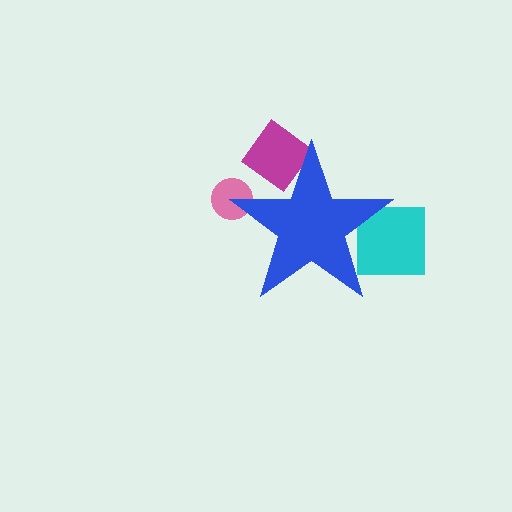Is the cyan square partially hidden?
Yes, the cyan square is partially hidden behind the blue star.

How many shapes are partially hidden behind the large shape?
3 shapes are partially hidden.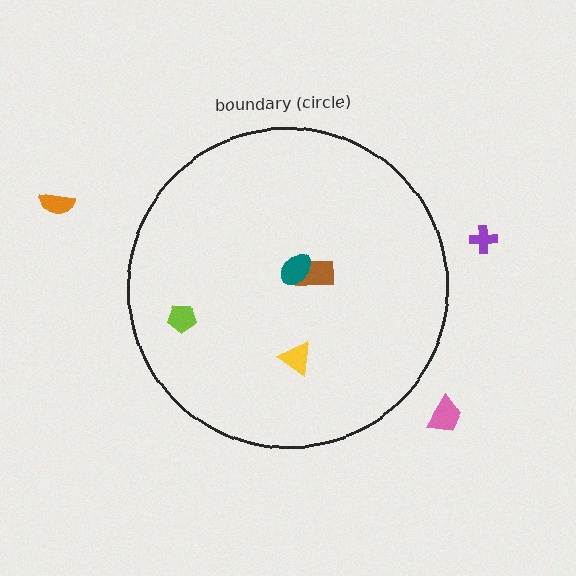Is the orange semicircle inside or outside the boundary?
Outside.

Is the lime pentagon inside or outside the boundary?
Inside.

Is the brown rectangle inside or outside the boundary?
Inside.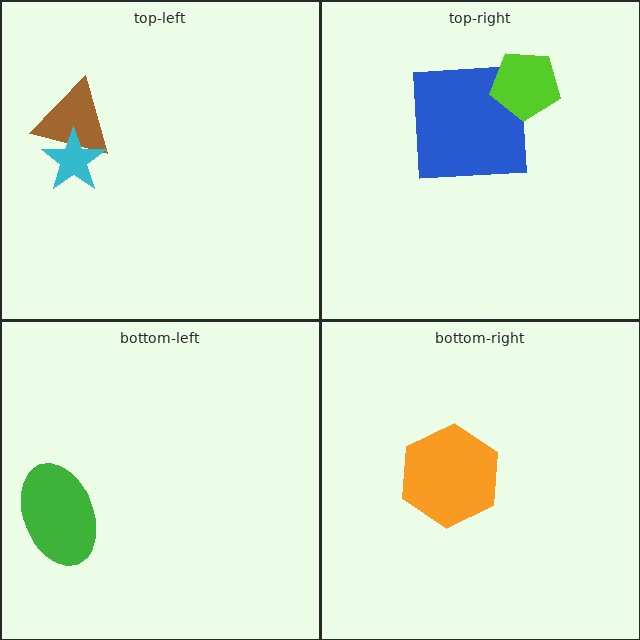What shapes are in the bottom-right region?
The orange hexagon.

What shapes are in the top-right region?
The blue square, the lime pentagon.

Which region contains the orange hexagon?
The bottom-right region.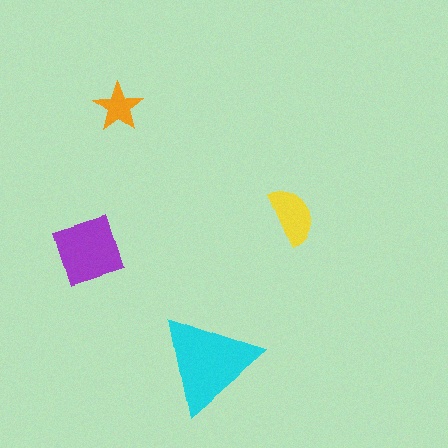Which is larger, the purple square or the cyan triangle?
The cyan triangle.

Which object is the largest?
The cyan triangle.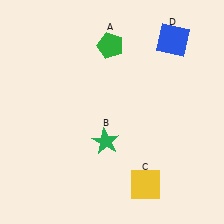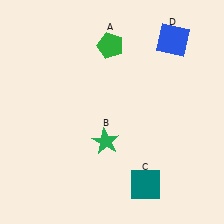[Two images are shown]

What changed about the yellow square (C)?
In Image 1, C is yellow. In Image 2, it changed to teal.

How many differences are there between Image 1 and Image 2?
There is 1 difference between the two images.